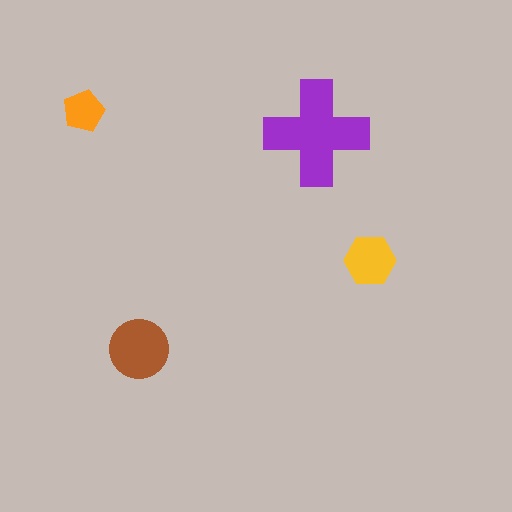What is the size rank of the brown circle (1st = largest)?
2nd.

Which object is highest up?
The orange pentagon is topmost.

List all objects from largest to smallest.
The purple cross, the brown circle, the yellow hexagon, the orange pentagon.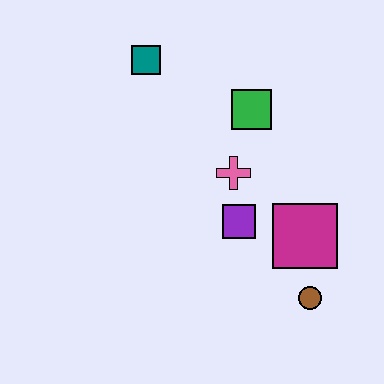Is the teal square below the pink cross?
No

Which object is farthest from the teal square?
The brown circle is farthest from the teal square.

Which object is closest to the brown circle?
The magenta square is closest to the brown circle.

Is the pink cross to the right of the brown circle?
No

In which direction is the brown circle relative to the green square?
The brown circle is below the green square.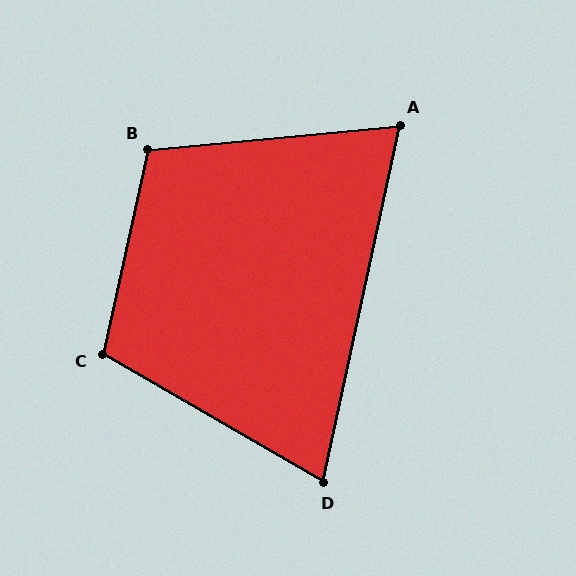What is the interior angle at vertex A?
Approximately 72 degrees (acute).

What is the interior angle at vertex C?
Approximately 108 degrees (obtuse).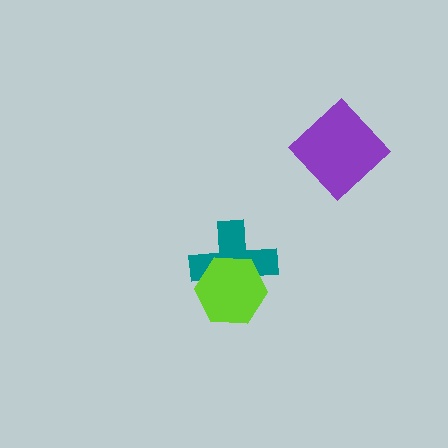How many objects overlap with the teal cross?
1 object overlaps with the teal cross.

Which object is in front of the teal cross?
The lime hexagon is in front of the teal cross.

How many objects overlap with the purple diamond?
0 objects overlap with the purple diamond.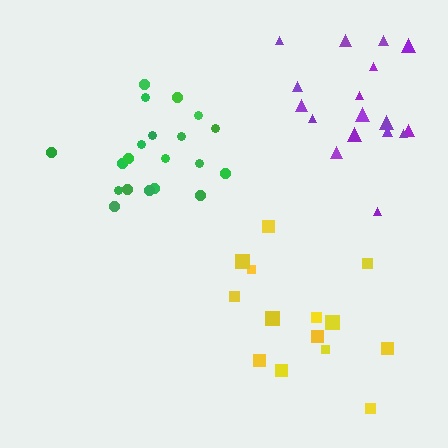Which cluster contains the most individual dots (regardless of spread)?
Green (20).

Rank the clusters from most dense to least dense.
green, purple, yellow.